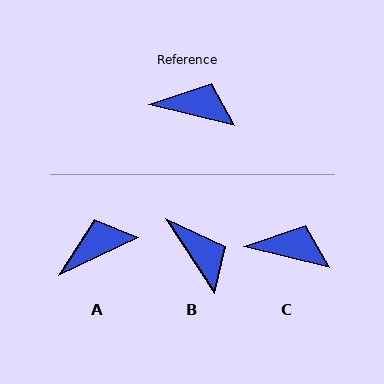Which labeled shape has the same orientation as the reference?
C.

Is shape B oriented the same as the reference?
No, it is off by about 44 degrees.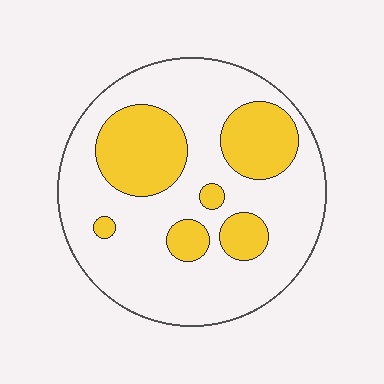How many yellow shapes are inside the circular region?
6.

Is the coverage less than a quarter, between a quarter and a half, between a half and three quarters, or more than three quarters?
Between a quarter and a half.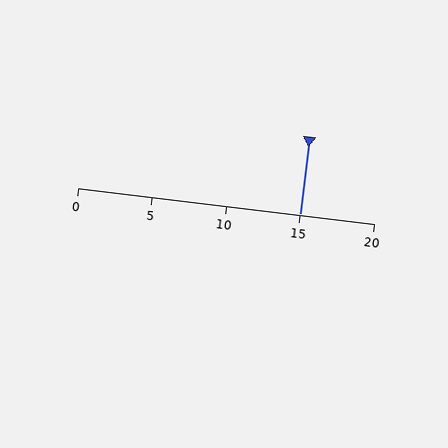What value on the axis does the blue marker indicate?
The marker indicates approximately 15.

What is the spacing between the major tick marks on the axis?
The major ticks are spaced 5 apart.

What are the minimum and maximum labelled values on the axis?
The axis runs from 0 to 20.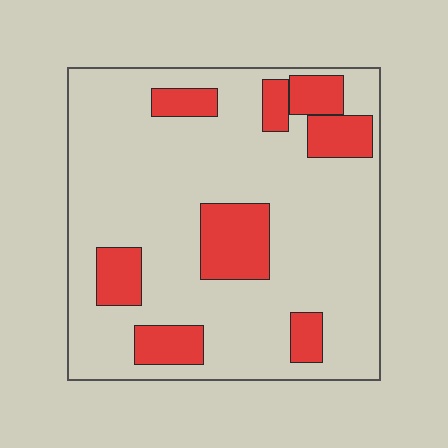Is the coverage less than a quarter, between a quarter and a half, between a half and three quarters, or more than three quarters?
Less than a quarter.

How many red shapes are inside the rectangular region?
8.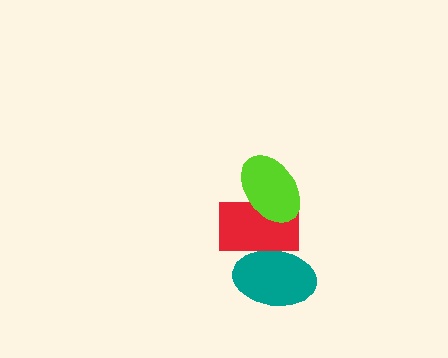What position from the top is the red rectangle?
The red rectangle is 2nd from the top.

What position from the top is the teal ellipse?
The teal ellipse is 3rd from the top.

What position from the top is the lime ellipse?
The lime ellipse is 1st from the top.